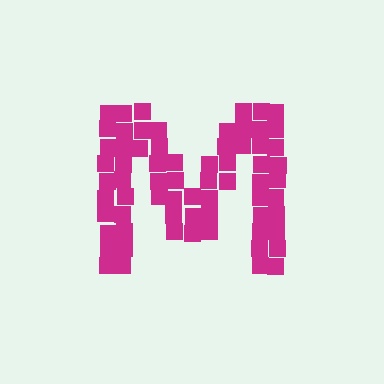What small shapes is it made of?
It is made of small squares.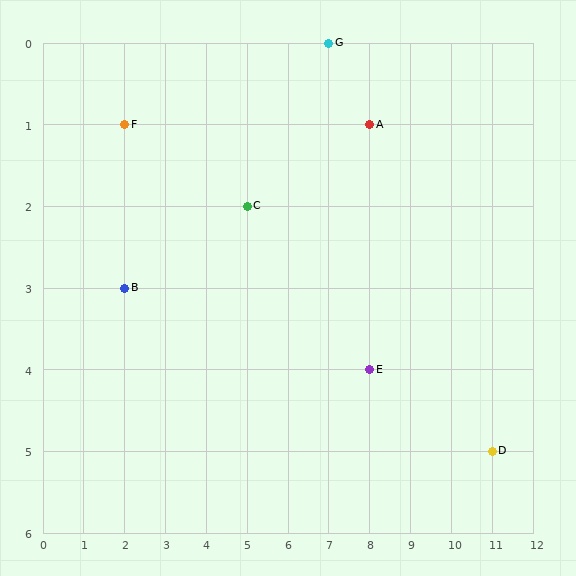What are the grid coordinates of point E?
Point E is at grid coordinates (8, 4).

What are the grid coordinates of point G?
Point G is at grid coordinates (7, 0).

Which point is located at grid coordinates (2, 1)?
Point F is at (2, 1).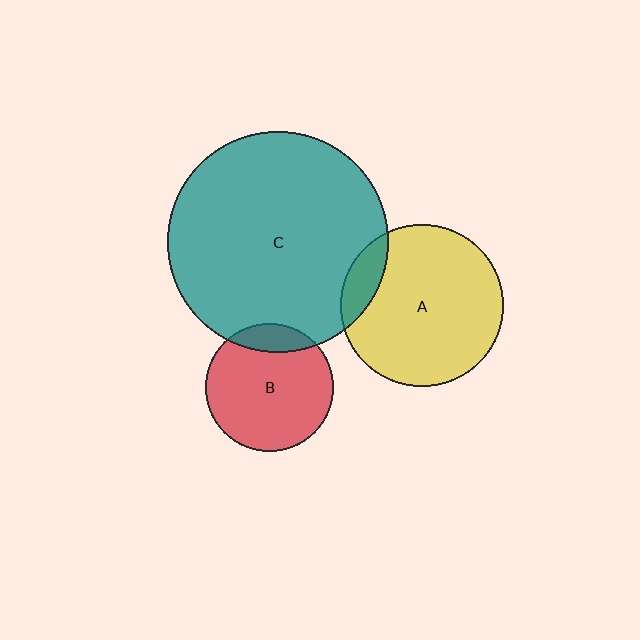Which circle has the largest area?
Circle C (teal).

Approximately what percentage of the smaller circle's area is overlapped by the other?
Approximately 10%.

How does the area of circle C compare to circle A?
Approximately 1.8 times.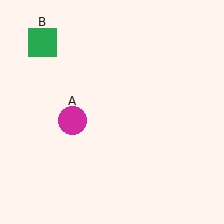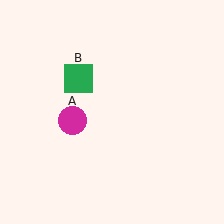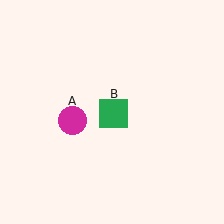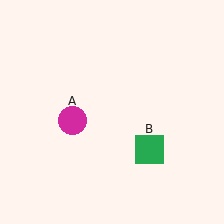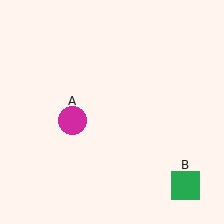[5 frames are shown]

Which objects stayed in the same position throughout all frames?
Magenta circle (object A) remained stationary.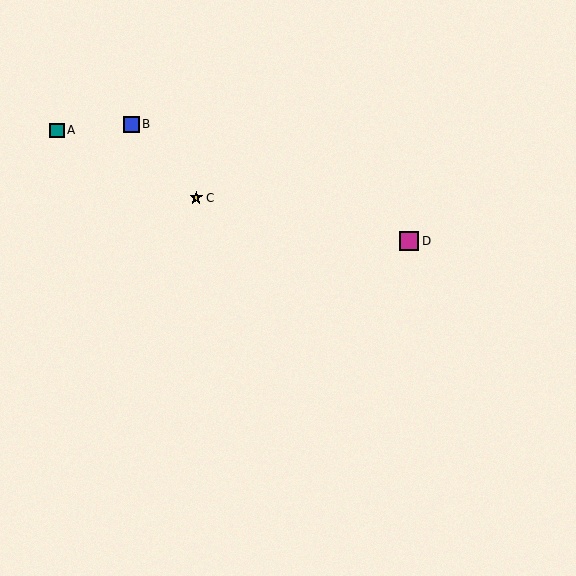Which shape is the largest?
The magenta square (labeled D) is the largest.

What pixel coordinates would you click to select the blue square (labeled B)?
Click at (131, 125) to select the blue square B.